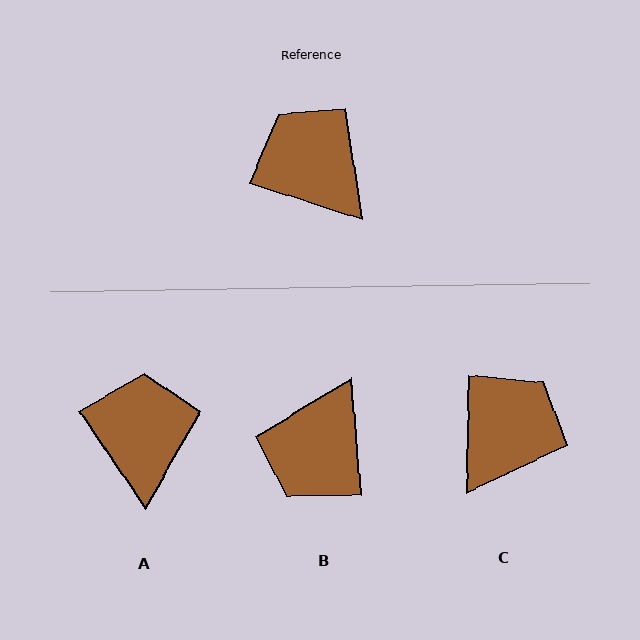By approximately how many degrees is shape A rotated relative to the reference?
Approximately 38 degrees clockwise.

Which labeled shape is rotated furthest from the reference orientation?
B, about 112 degrees away.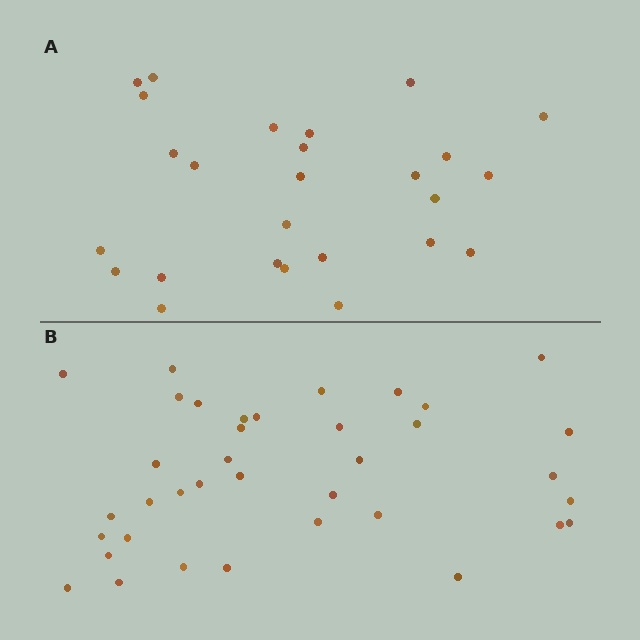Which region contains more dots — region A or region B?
Region B (the bottom region) has more dots.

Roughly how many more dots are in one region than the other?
Region B has roughly 12 or so more dots than region A.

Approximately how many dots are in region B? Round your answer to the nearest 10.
About 40 dots. (The exact count is 37, which rounds to 40.)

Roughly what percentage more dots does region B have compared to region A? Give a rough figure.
About 40% more.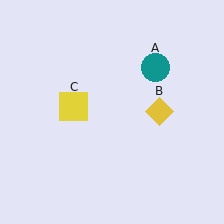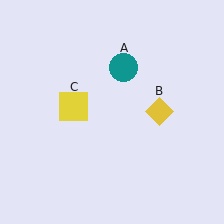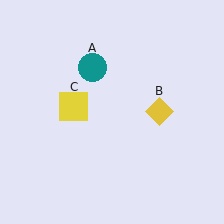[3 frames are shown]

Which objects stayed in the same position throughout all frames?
Yellow diamond (object B) and yellow square (object C) remained stationary.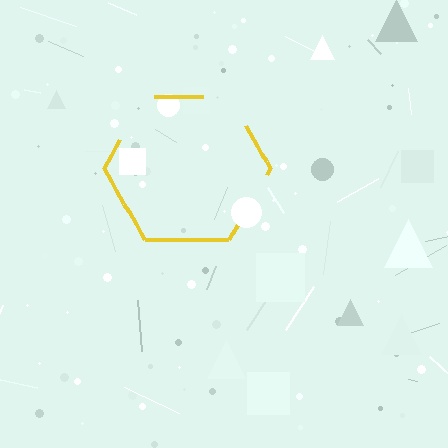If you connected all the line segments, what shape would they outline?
They would outline a hexagon.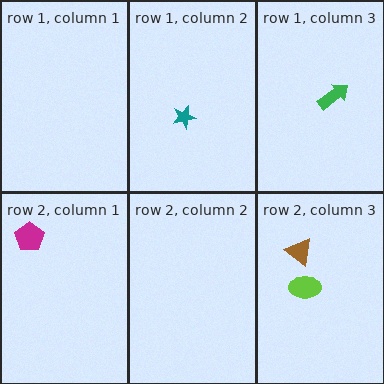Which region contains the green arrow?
The row 1, column 3 region.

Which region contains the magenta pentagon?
The row 2, column 1 region.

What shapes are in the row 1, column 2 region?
The teal star.